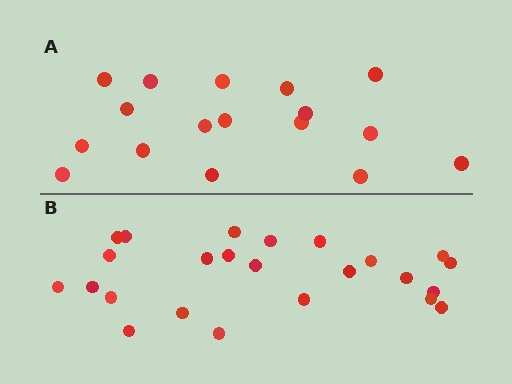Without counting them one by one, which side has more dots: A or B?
Region B (the bottom region) has more dots.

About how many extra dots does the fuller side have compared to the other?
Region B has roughly 8 or so more dots than region A.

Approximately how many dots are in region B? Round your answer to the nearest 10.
About 20 dots. (The exact count is 24, which rounds to 20.)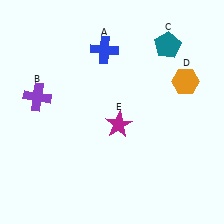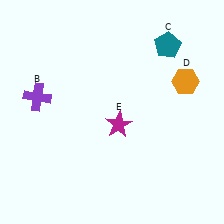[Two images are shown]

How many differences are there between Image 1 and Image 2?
There is 1 difference between the two images.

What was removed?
The blue cross (A) was removed in Image 2.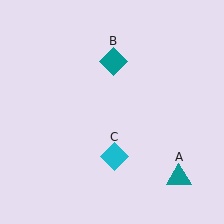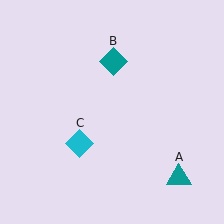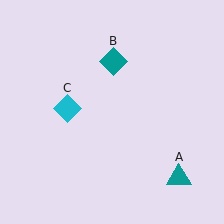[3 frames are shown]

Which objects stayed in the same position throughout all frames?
Teal triangle (object A) and teal diamond (object B) remained stationary.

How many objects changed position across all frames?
1 object changed position: cyan diamond (object C).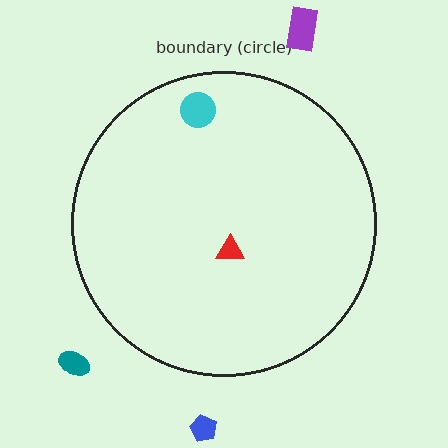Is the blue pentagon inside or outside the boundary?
Outside.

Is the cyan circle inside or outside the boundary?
Inside.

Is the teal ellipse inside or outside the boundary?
Outside.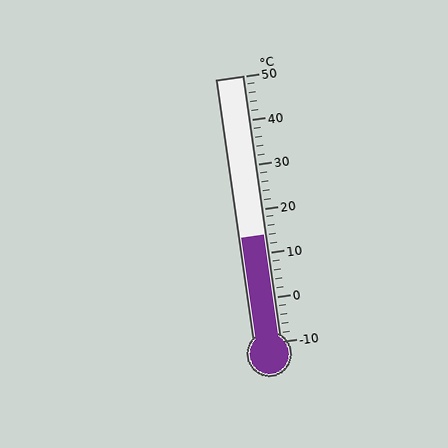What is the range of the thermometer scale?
The thermometer scale ranges from -10°C to 50°C.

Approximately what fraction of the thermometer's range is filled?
The thermometer is filled to approximately 40% of its range.